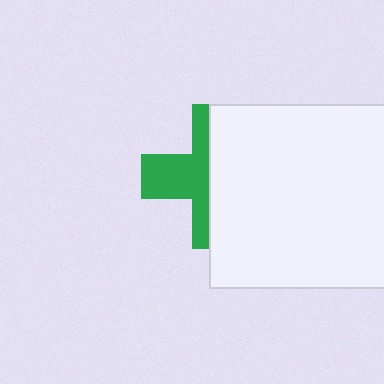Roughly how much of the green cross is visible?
A small part of it is visible (roughly 44%).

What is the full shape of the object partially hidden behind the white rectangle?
The partially hidden object is a green cross.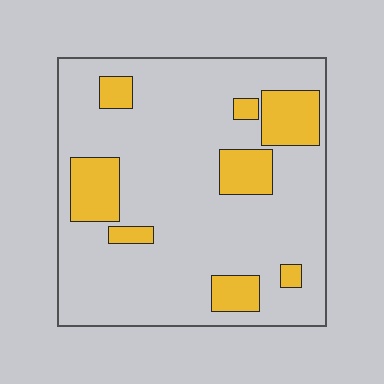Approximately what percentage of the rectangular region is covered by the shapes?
Approximately 20%.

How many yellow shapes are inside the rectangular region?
8.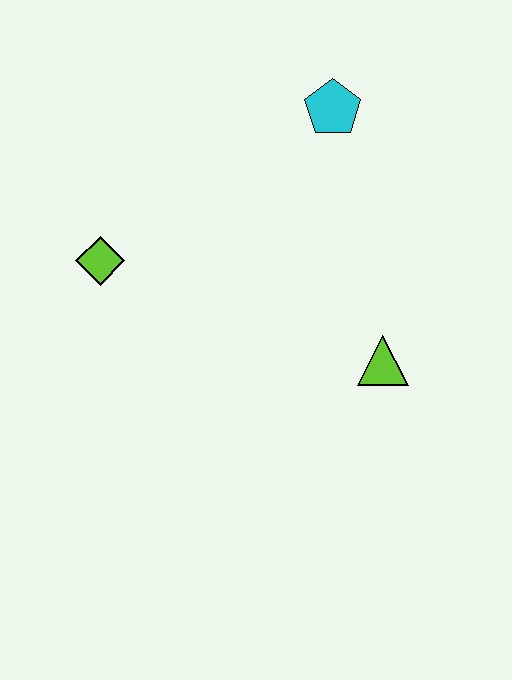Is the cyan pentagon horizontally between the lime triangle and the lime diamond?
Yes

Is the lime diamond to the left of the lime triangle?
Yes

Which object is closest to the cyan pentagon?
The lime triangle is closest to the cyan pentagon.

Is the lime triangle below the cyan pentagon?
Yes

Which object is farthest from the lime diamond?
The lime triangle is farthest from the lime diamond.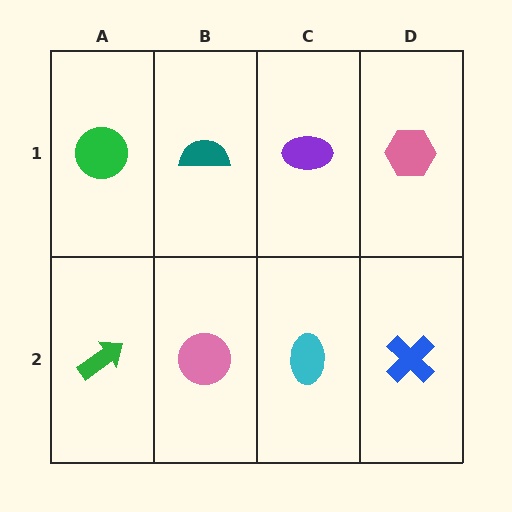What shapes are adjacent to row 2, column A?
A green circle (row 1, column A), a pink circle (row 2, column B).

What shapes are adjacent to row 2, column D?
A pink hexagon (row 1, column D), a cyan ellipse (row 2, column C).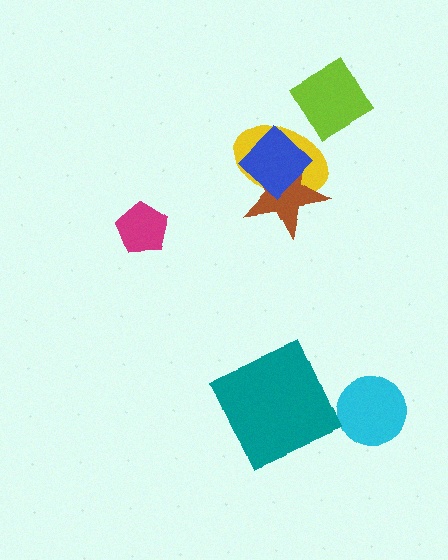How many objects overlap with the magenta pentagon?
0 objects overlap with the magenta pentagon.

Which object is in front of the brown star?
The blue diamond is in front of the brown star.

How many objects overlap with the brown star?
2 objects overlap with the brown star.